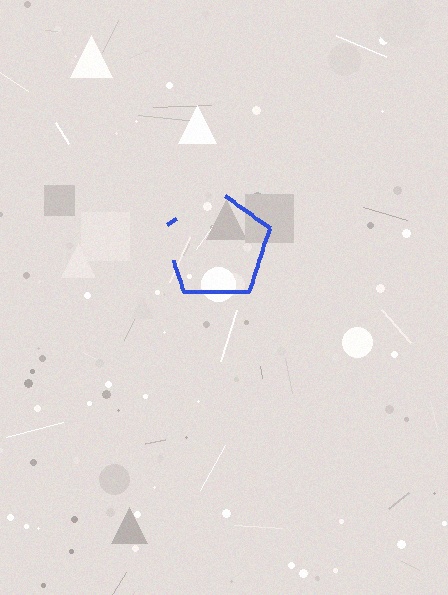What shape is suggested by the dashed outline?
The dashed outline suggests a pentagon.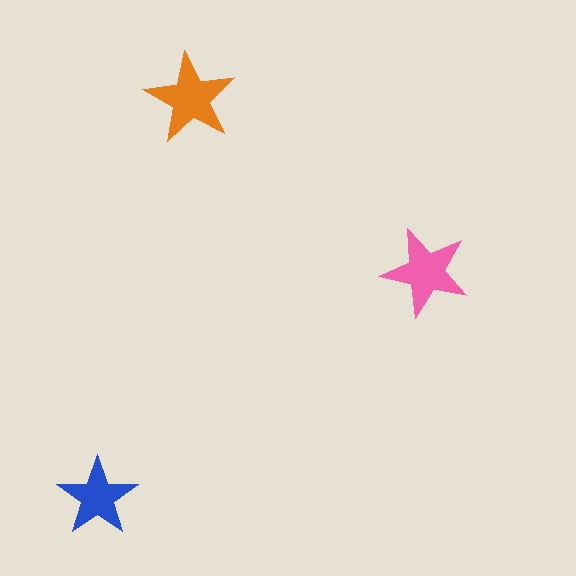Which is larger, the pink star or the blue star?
The pink one.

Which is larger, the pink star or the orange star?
The orange one.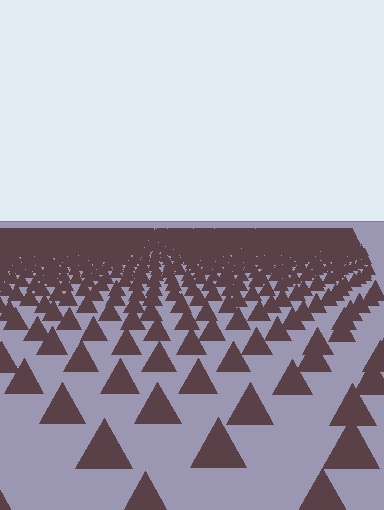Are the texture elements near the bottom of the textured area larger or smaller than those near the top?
Larger. Near the bottom, elements are closer to the viewer and appear at a bigger on-screen size.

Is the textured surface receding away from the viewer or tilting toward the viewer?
The surface is receding away from the viewer. Texture elements get smaller and denser toward the top.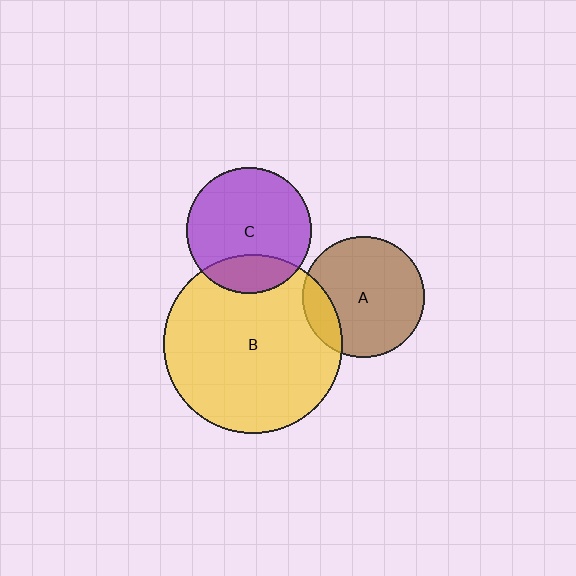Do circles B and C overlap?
Yes.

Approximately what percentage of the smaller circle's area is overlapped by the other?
Approximately 20%.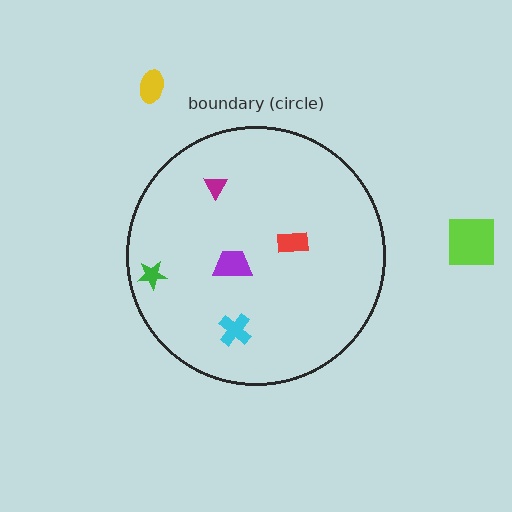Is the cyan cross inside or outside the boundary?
Inside.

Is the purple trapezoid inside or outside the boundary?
Inside.